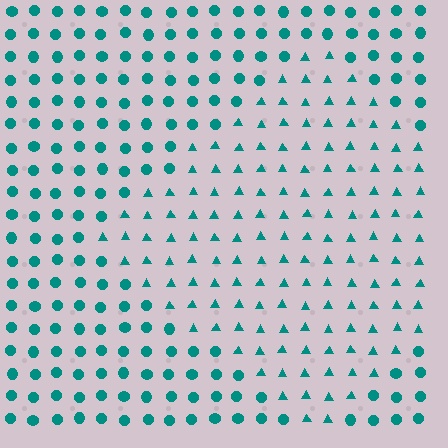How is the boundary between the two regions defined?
The boundary is defined by a change in element shape: triangles inside vs. circles outside. All elements share the same color and spacing.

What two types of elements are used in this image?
The image uses triangles inside the diamond region and circles outside it.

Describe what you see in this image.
The image is filled with small teal elements arranged in a uniform grid. A diamond-shaped region contains triangles, while the surrounding area contains circles. The boundary is defined purely by the change in element shape.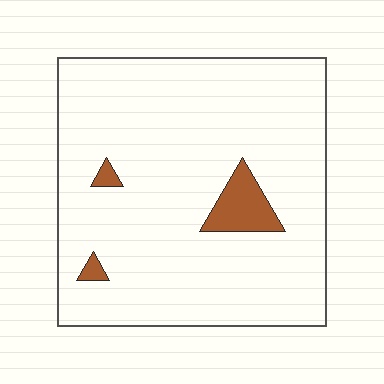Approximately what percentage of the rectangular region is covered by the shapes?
Approximately 5%.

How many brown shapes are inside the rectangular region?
3.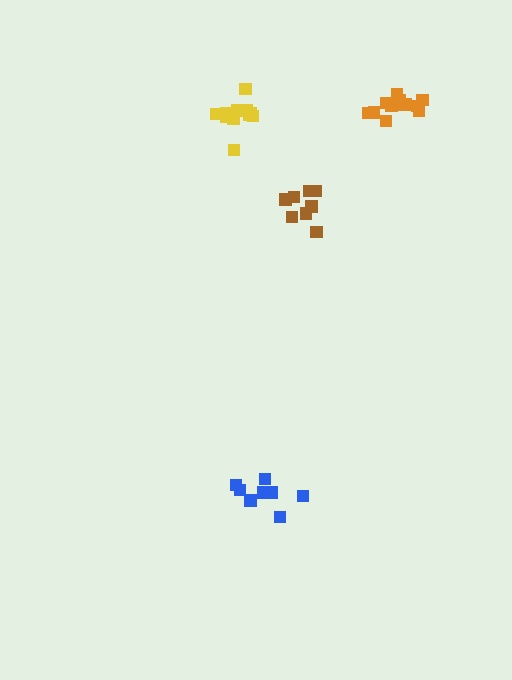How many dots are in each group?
Group 1: 8 dots, Group 2: 12 dots, Group 3: 8 dots, Group 4: 11 dots (39 total).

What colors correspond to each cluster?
The clusters are colored: brown, orange, blue, yellow.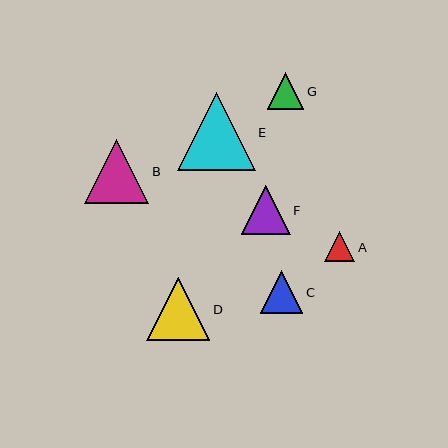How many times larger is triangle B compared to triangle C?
Triangle B is approximately 1.5 times the size of triangle C.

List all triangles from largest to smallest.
From largest to smallest: E, B, D, F, C, G, A.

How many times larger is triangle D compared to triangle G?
Triangle D is approximately 1.7 times the size of triangle G.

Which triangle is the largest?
Triangle E is the largest with a size of approximately 78 pixels.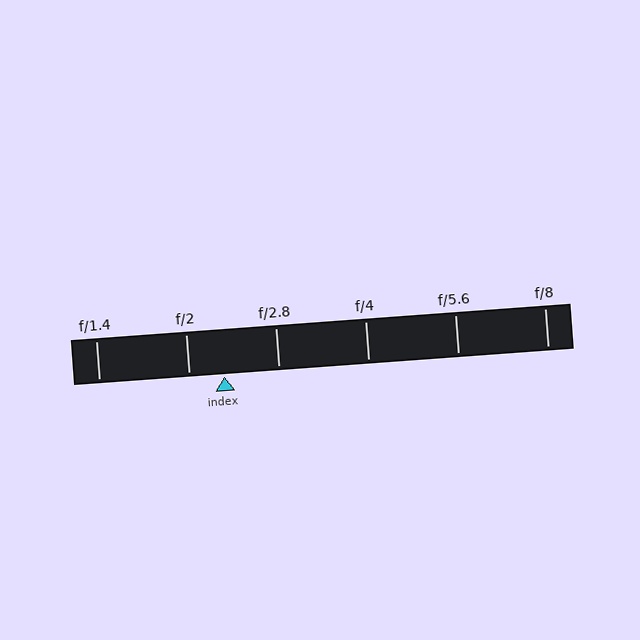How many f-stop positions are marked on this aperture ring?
There are 6 f-stop positions marked.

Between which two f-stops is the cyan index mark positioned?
The index mark is between f/2 and f/2.8.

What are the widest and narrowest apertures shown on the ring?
The widest aperture shown is f/1.4 and the narrowest is f/8.